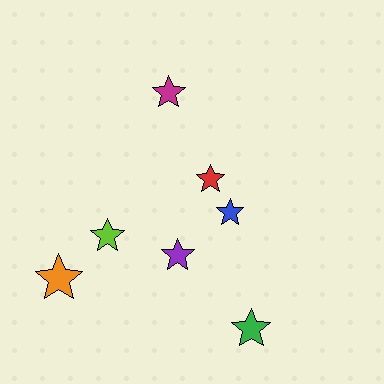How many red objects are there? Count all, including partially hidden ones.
There is 1 red object.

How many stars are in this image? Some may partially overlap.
There are 7 stars.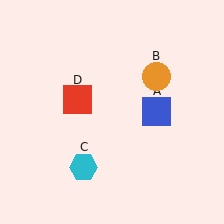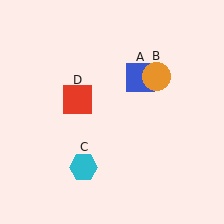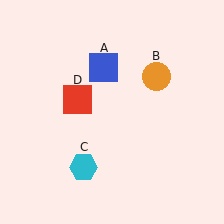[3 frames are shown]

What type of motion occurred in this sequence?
The blue square (object A) rotated counterclockwise around the center of the scene.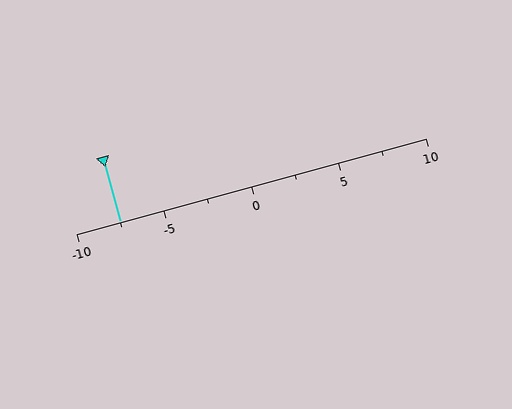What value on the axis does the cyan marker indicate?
The marker indicates approximately -7.5.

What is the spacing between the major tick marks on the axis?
The major ticks are spaced 5 apart.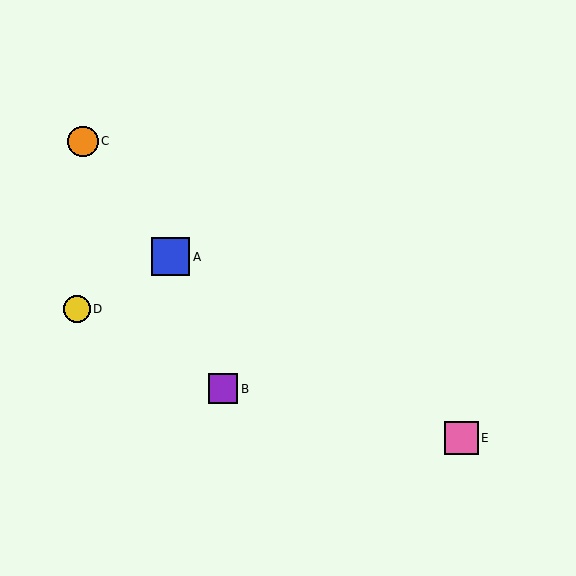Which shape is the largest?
The blue square (labeled A) is the largest.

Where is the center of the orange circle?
The center of the orange circle is at (83, 141).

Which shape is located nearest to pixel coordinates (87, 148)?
The orange circle (labeled C) at (83, 141) is nearest to that location.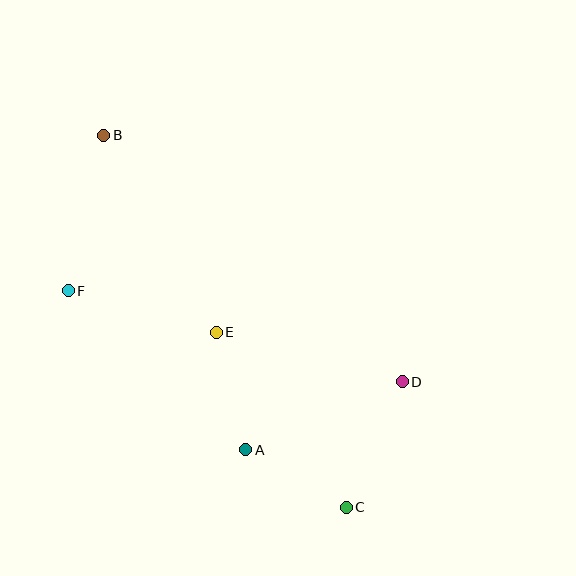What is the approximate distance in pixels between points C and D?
The distance between C and D is approximately 137 pixels.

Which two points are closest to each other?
Points A and C are closest to each other.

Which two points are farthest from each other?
Points B and C are farthest from each other.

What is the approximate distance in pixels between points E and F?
The distance between E and F is approximately 153 pixels.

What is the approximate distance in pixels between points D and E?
The distance between D and E is approximately 192 pixels.